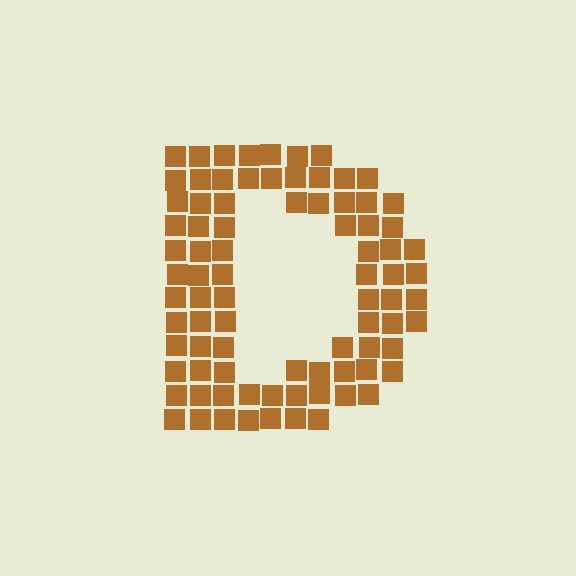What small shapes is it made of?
It is made of small squares.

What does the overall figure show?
The overall figure shows the letter D.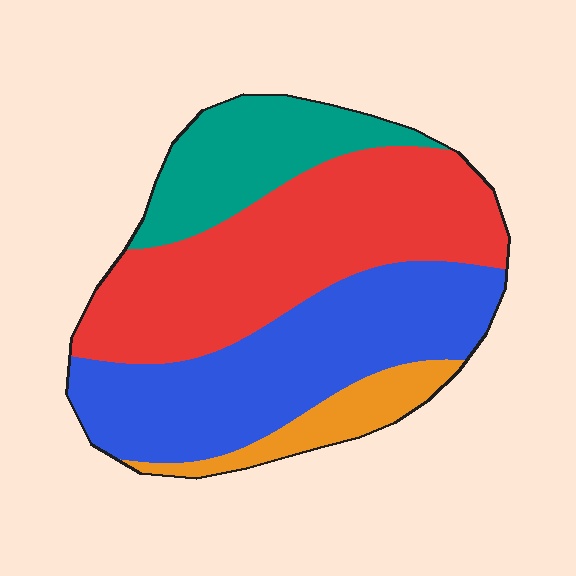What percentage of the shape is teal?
Teal covers 17% of the shape.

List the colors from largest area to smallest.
From largest to smallest: red, blue, teal, orange.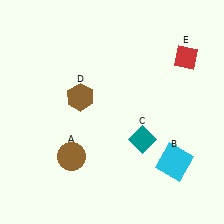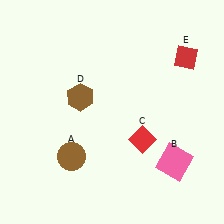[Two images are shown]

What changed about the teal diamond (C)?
In Image 1, C is teal. In Image 2, it changed to red.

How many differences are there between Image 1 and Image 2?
There are 2 differences between the two images.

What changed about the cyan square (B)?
In Image 1, B is cyan. In Image 2, it changed to pink.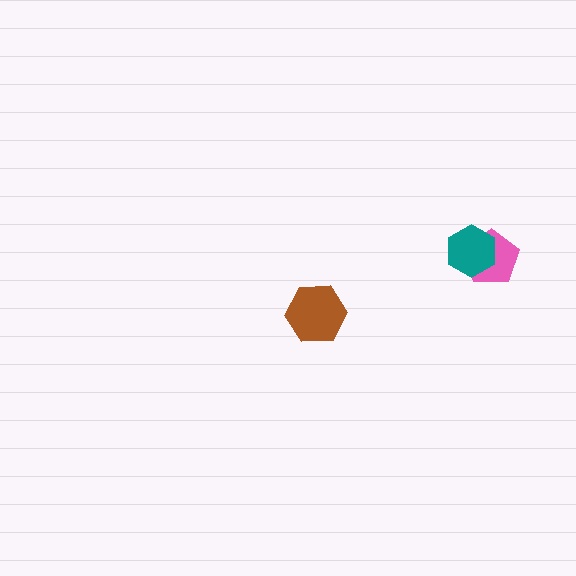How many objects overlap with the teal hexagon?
1 object overlaps with the teal hexagon.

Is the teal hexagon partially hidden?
No, no other shape covers it.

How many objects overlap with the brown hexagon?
0 objects overlap with the brown hexagon.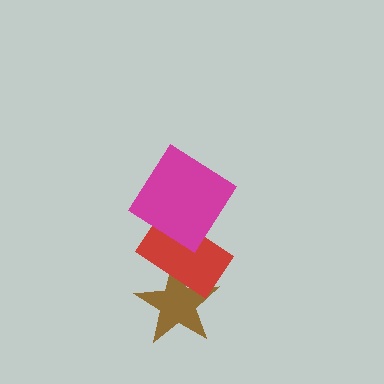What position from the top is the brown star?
The brown star is 3rd from the top.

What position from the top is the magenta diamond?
The magenta diamond is 1st from the top.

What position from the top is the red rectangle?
The red rectangle is 2nd from the top.